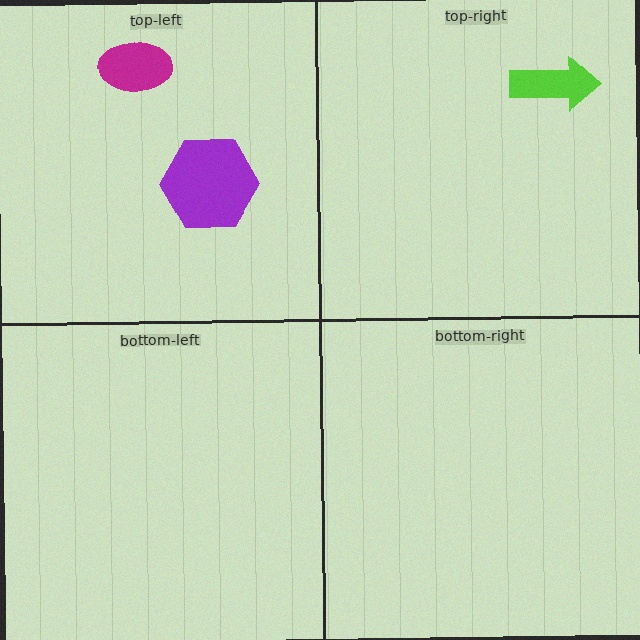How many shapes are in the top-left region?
2.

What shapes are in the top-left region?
The purple hexagon, the magenta ellipse.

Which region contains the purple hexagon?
The top-left region.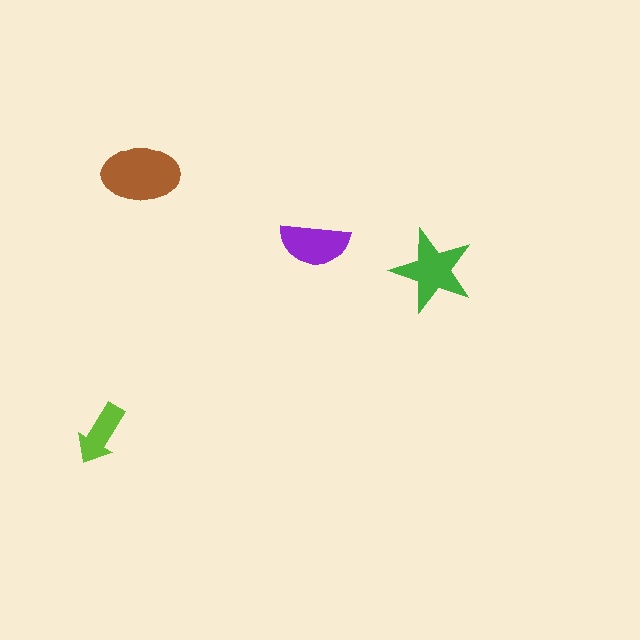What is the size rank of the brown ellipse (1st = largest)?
1st.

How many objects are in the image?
There are 4 objects in the image.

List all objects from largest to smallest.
The brown ellipse, the green star, the purple semicircle, the lime arrow.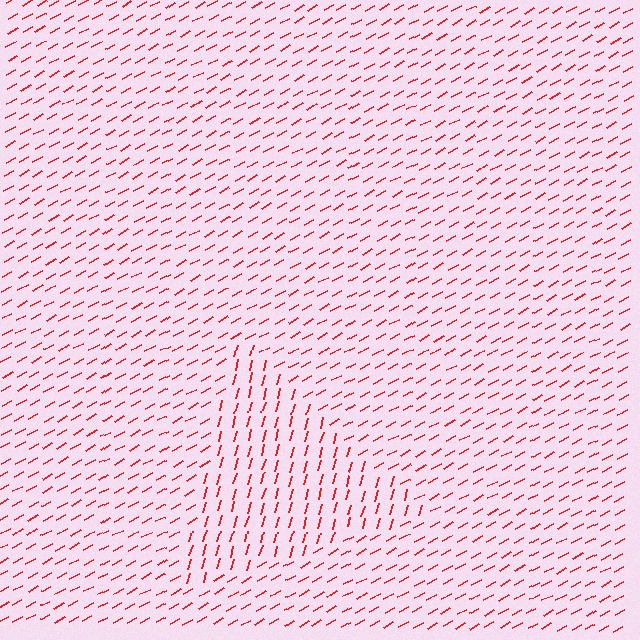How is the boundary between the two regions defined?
The boundary is defined purely by a change in line orientation (approximately 45 degrees difference). All lines are the same color and thickness.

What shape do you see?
I see a triangle.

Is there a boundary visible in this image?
Yes, there is a texture boundary formed by a change in line orientation.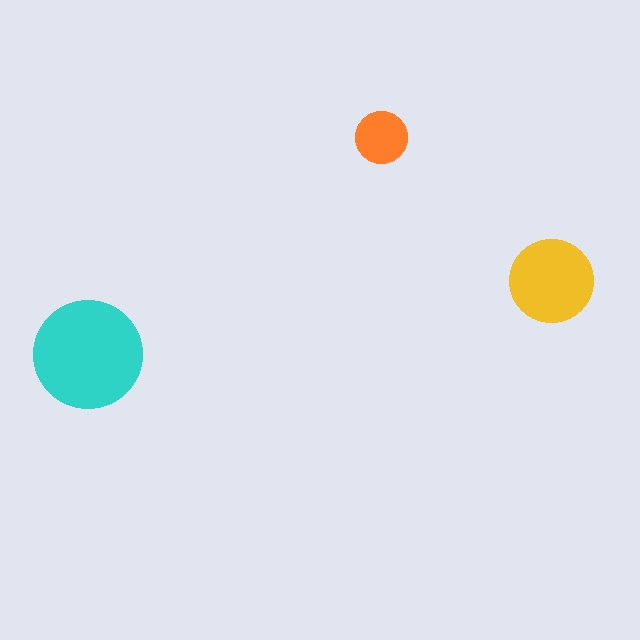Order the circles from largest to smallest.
the cyan one, the yellow one, the orange one.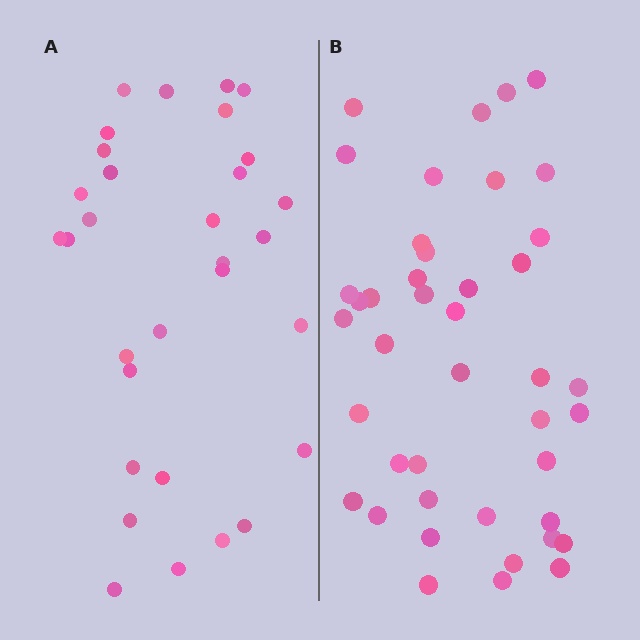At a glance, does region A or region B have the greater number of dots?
Region B (the right region) has more dots.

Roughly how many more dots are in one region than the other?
Region B has roughly 12 or so more dots than region A.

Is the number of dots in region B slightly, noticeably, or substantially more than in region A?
Region B has noticeably more, but not dramatically so. The ratio is roughly 1.4 to 1.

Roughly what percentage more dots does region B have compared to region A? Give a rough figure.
About 35% more.